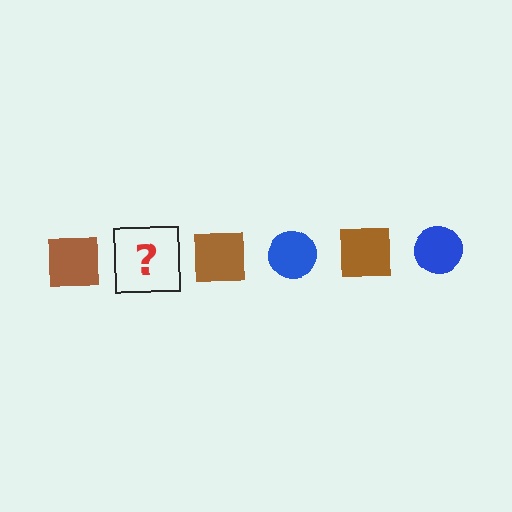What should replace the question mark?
The question mark should be replaced with a blue circle.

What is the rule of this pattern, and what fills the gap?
The rule is that the pattern alternates between brown square and blue circle. The gap should be filled with a blue circle.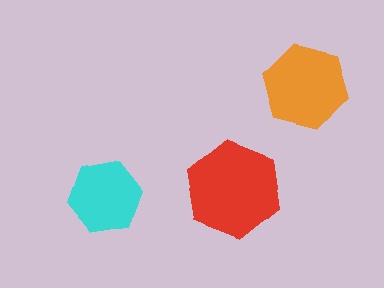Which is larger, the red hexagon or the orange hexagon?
The red one.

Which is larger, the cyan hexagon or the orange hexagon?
The orange one.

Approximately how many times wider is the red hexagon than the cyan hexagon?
About 1.5 times wider.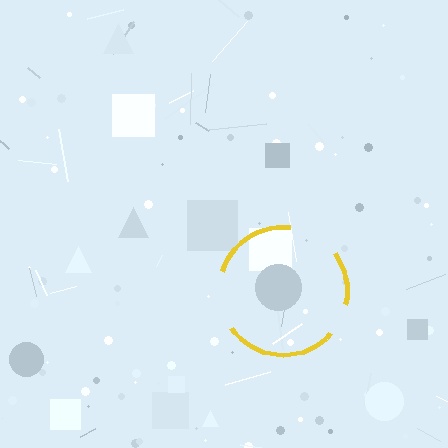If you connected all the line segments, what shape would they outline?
They would outline a circle.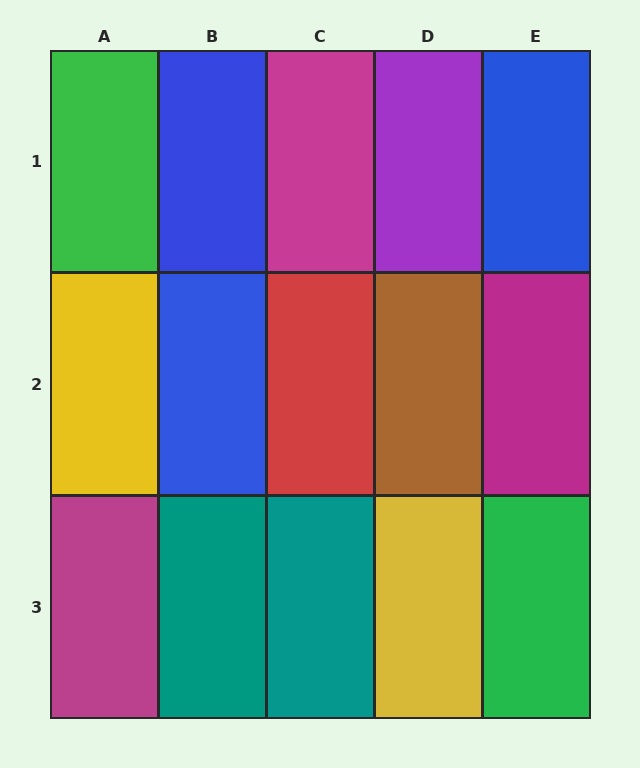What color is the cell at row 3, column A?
Magenta.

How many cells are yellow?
2 cells are yellow.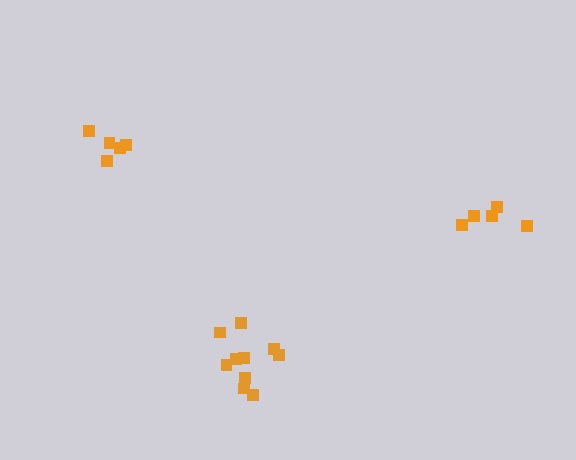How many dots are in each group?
Group 1: 10 dots, Group 2: 5 dots, Group 3: 5 dots (20 total).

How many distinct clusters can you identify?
There are 3 distinct clusters.